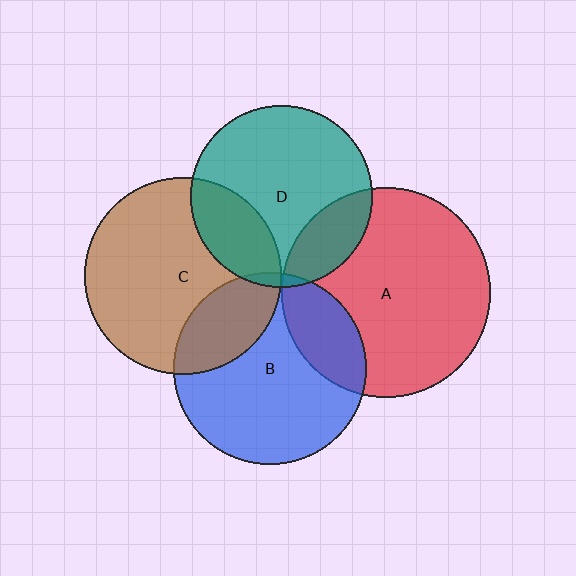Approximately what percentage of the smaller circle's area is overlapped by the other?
Approximately 20%.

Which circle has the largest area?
Circle A (red).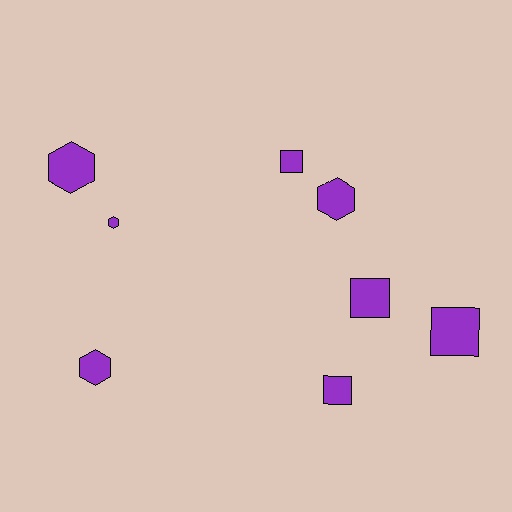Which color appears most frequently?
Purple, with 8 objects.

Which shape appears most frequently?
Hexagon, with 4 objects.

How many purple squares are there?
There are 4 purple squares.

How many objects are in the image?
There are 8 objects.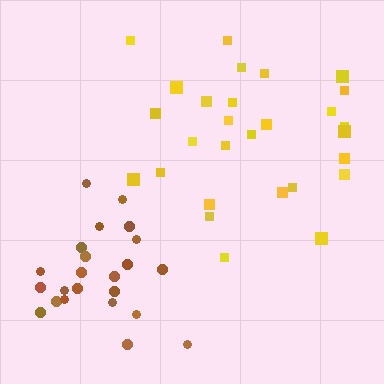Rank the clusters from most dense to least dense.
brown, yellow.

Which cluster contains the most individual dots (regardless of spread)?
Yellow (28).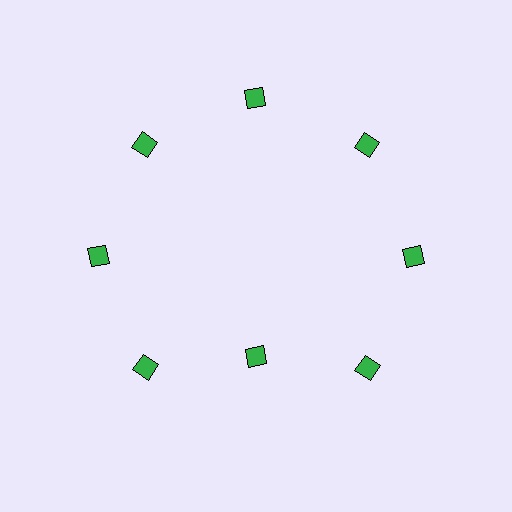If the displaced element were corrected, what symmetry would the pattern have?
It would have 8-fold rotational symmetry — the pattern would map onto itself every 45 degrees.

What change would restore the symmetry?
The symmetry would be restored by moving it outward, back onto the ring so that all 8 diamonds sit at equal angles and equal distance from the center.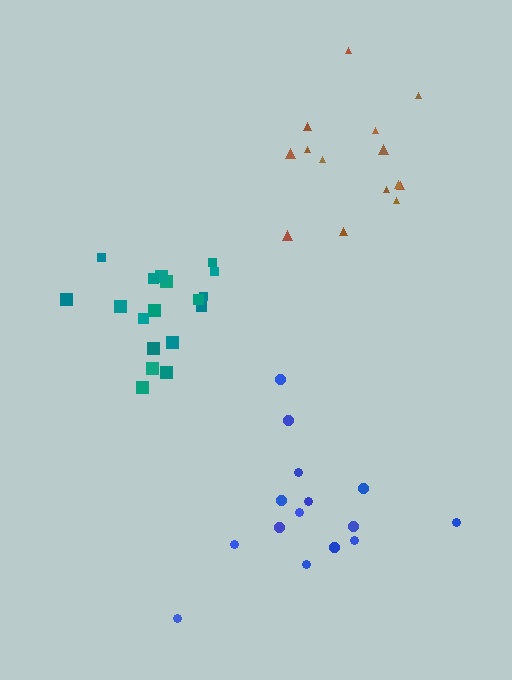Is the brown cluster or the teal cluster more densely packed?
Teal.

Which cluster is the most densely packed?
Teal.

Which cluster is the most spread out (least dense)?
Blue.